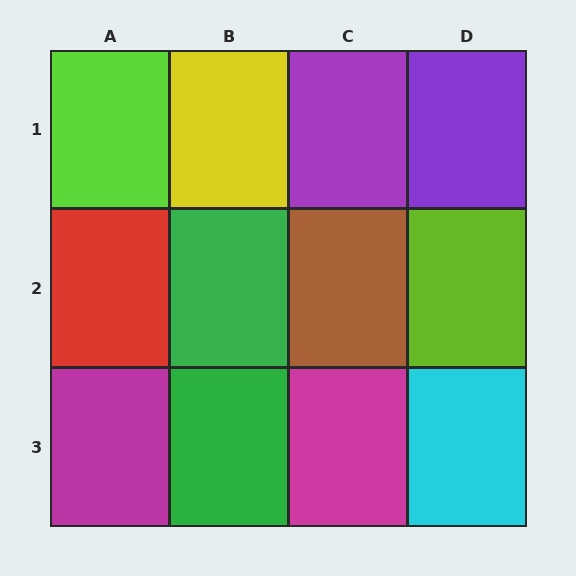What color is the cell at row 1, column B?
Yellow.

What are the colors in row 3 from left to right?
Magenta, green, magenta, cyan.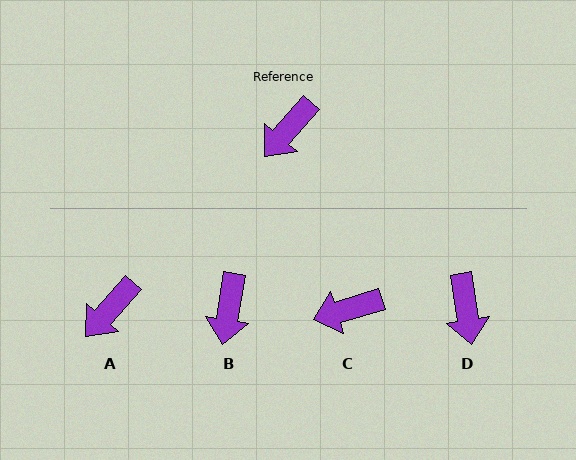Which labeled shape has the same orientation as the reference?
A.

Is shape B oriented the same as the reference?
No, it is off by about 32 degrees.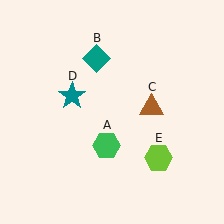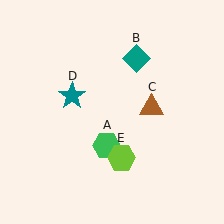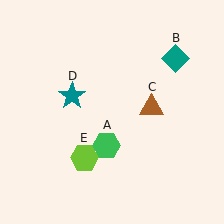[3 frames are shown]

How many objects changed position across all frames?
2 objects changed position: teal diamond (object B), lime hexagon (object E).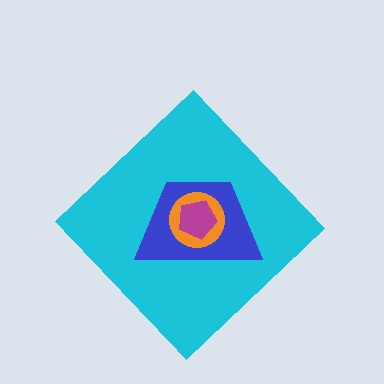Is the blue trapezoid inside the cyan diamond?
Yes.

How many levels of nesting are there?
4.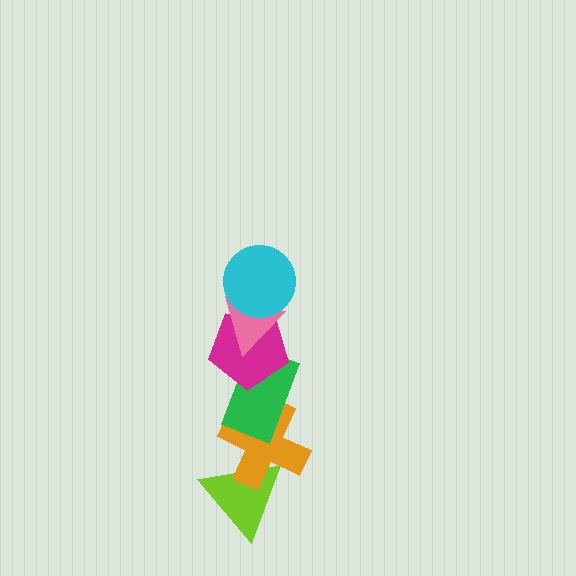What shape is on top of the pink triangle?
The cyan circle is on top of the pink triangle.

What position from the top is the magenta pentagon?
The magenta pentagon is 3rd from the top.